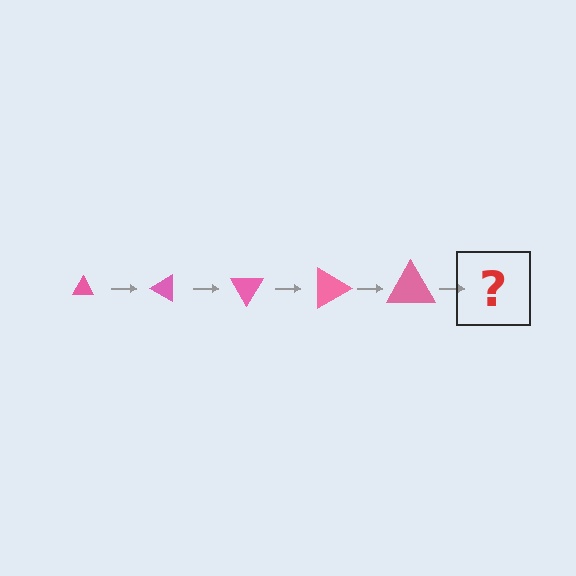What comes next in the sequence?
The next element should be a triangle, larger than the previous one and rotated 150 degrees from the start.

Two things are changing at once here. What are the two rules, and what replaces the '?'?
The two rules are that the triangle grows larger each step and it rotates 30 degrees each step. The '?' should be a triangle, larger than the previous one and rotated 150 degrees from the start.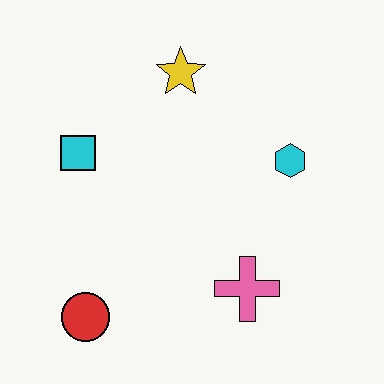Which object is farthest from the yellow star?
The red circle is farthest from the yellow star.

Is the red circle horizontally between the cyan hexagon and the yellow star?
No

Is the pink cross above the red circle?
Yes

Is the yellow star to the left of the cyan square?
No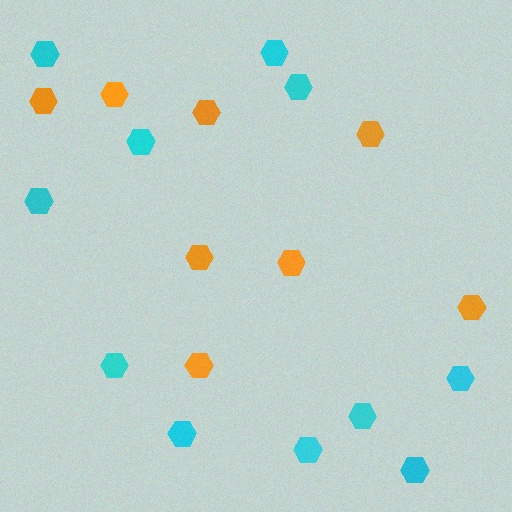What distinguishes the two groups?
There are 2 groups: one group of orange hexagons (8) and one group of cyan hexagons (11).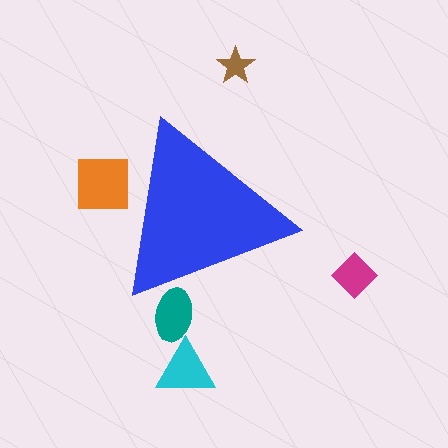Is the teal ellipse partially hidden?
Yes, the teal ellipse is partially hidden behind the blue triangle.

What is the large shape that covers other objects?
A blue triangle.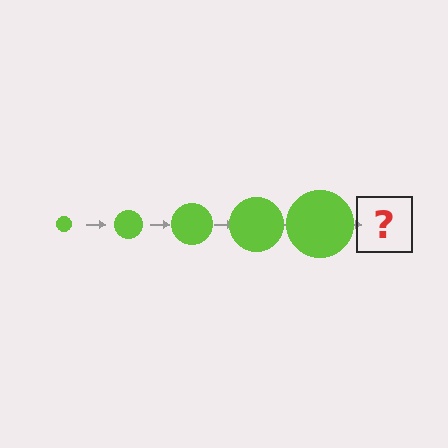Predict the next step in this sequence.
The next step is a lime circle, larger than the previous one.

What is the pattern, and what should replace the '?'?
The pattern is that the circle gets progressively larger each step. The '?' should be a lime circle, larger than the previous one.